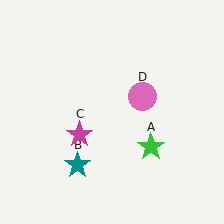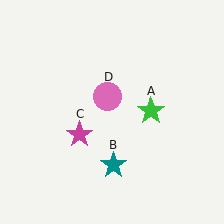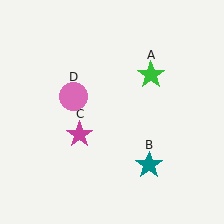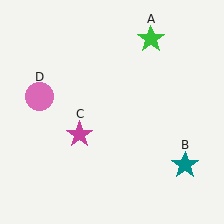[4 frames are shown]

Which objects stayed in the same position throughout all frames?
Magenta star (object C) remained stationary.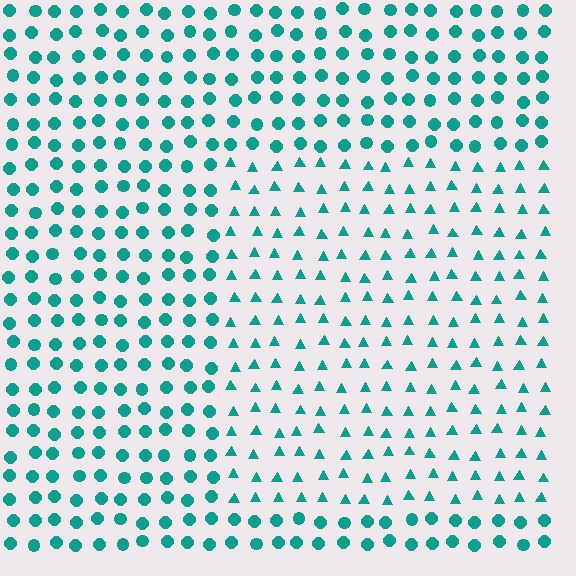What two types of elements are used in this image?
The image uses triangles inside the rectangle region and circles outside it.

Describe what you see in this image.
The image is filled with small teal elements arranged in a uniform grid. A rectangle-shaped region contains triangles, while the surrounding area contains circles. The boundary is defined purely by the change in element shape.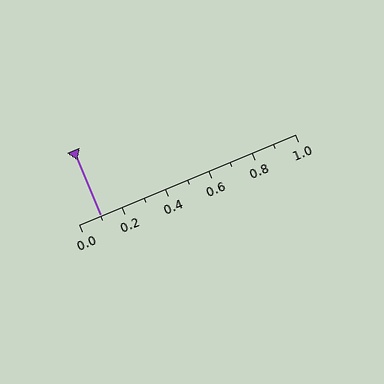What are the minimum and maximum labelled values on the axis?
The axis runs from 0.0 to 1.0.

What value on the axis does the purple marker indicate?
The marker indicates approximately 0.1.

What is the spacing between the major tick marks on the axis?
The major ticks are spaced 0.2 apart.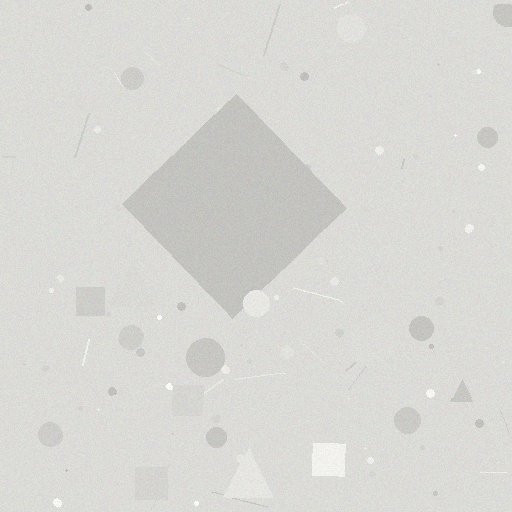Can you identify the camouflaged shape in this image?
The camouflaged shape is a diamond.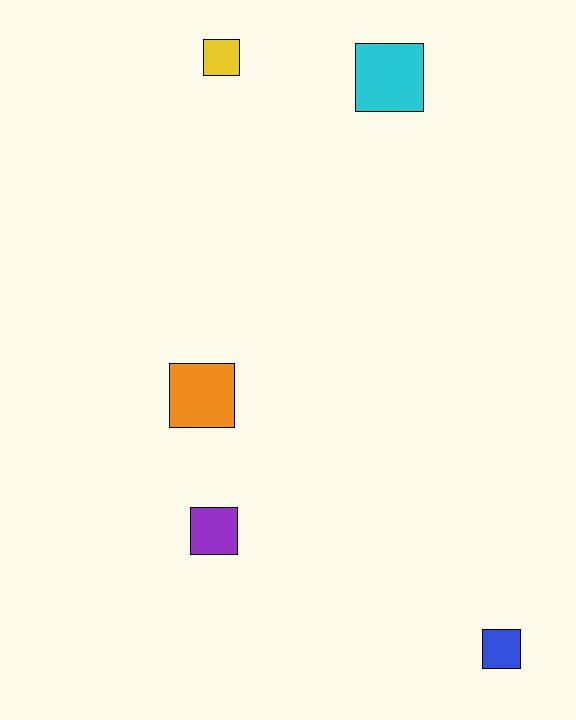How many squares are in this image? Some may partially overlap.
There are 5 squares.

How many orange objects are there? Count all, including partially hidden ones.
There is 1 orange object.